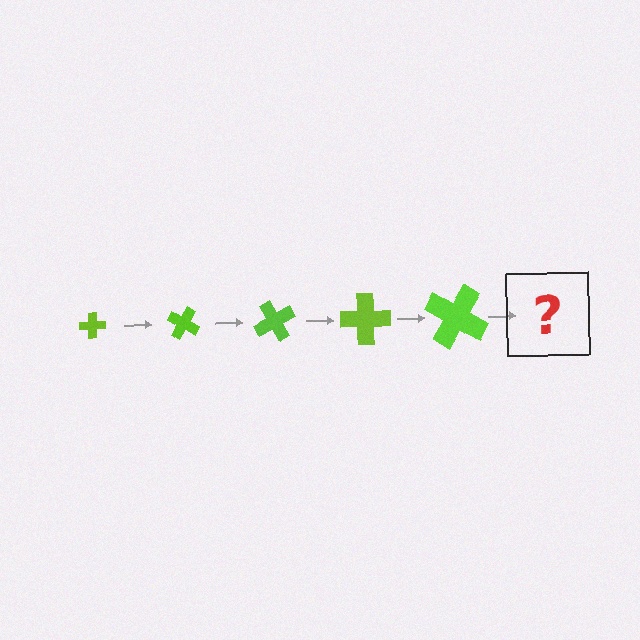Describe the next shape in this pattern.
It should be a cross, larger than the previous one and rotated 150 degrees from the start.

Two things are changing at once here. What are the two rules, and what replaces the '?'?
The two rules are that the cross grows larger each step and it rotates 30 degrees each step. The '?' should be a cross, larger than the previous one and rotated 150 degrees from the start.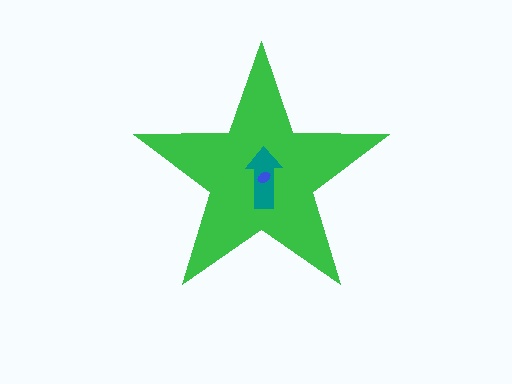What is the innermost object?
The blue ellipse.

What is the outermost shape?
The green star.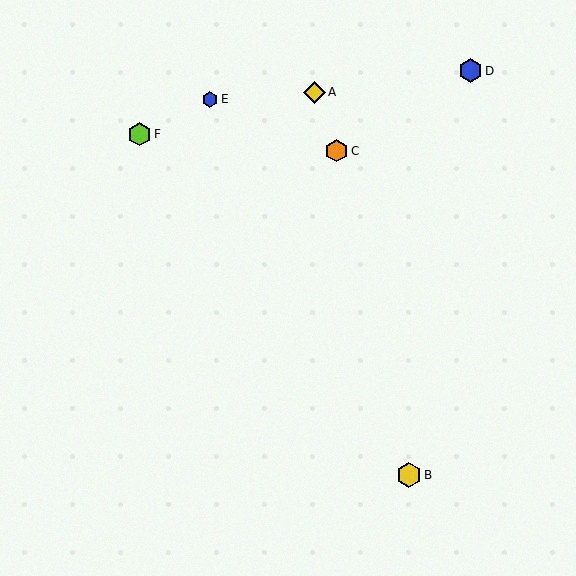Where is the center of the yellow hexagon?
The center of the yellow hexagon is at (409, 475).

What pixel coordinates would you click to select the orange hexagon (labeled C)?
Click at (336, 151) to select the orange hexagon C.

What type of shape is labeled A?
Shape A is a yellow diamond.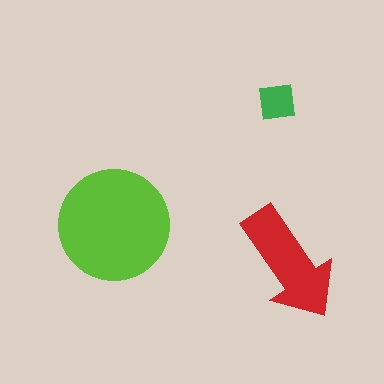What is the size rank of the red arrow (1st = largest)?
2nd.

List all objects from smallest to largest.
The green square, the red arrow, the lime circle.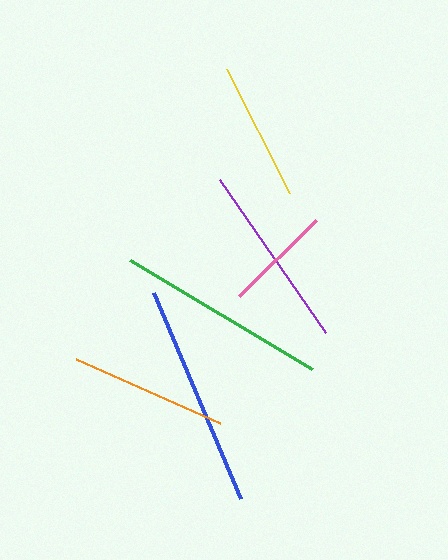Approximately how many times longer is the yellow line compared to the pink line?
The yellow line is approximately 1.3 times the length of the pink line.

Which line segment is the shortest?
The pink line is the shortest at approximately 108 pixels.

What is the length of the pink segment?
The pink segment is approximately 108 pixels long.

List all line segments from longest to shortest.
From longest to shortest: blue, green, purple, orange, yellow, pink.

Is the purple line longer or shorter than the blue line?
The blue line is longer than the purple line.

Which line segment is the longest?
The blue line is the longest at approximately 224 pixels.